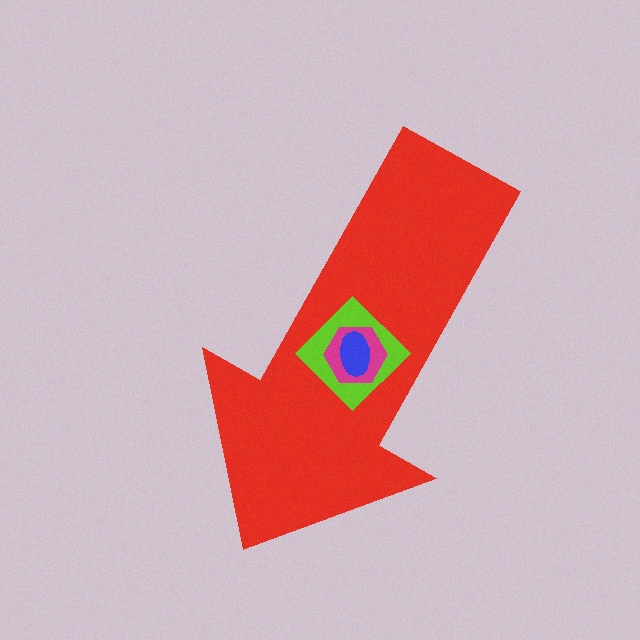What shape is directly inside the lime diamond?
The magenta hexagon.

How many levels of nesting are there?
4.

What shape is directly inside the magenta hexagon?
The blue ellipse.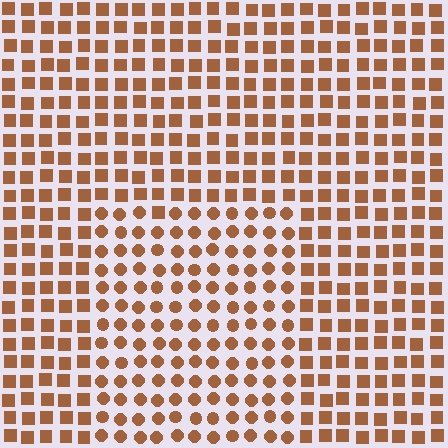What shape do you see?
I see a rectangle.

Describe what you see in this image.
The image is filled with small brown elements arranged in a uniform grid. A rectangle-shaped region contains circles, while the surrounding area contains squares. The boundary is defined purely by the change in element shape.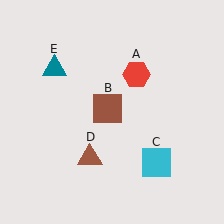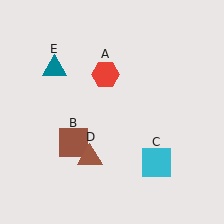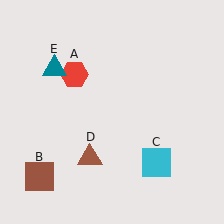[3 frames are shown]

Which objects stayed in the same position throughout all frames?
Cyan square (object C) and brown triangle (object D) and teal triangle (object E) remained stationary.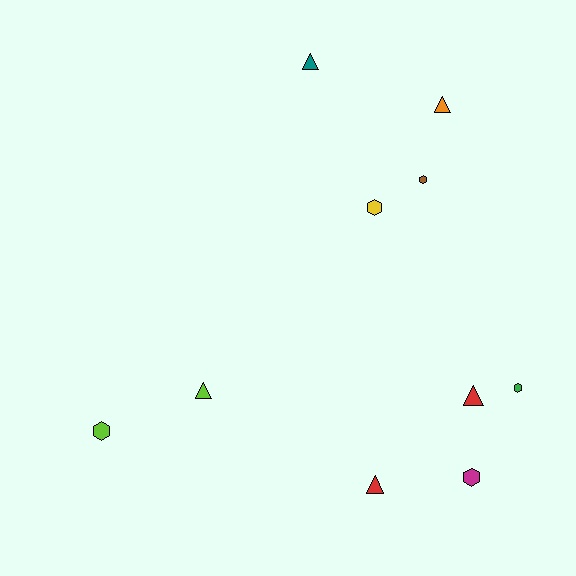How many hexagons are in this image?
There are 5 hexagons.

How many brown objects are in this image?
There is 1 brown object.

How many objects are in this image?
There are 10 objects.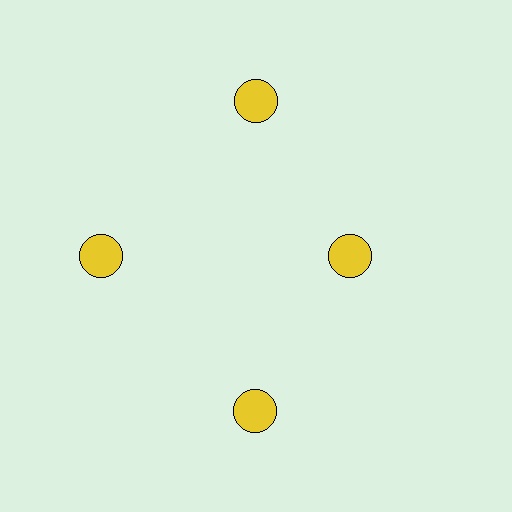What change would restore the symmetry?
The symmetry would be restored by moving it outward, back onto the ring so that all 4 circles sit at equal angles and equal distance from the center.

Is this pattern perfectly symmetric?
No. The 4 yellow circles are arranged in a ring, but one element near the 3 o'clock position is pulled inward toward the center, breaking the 4-fold rotational symmetry.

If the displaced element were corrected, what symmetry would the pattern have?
It would have 4-fold rotational symmetry — the pattern would map onto itself every 90 degrees.